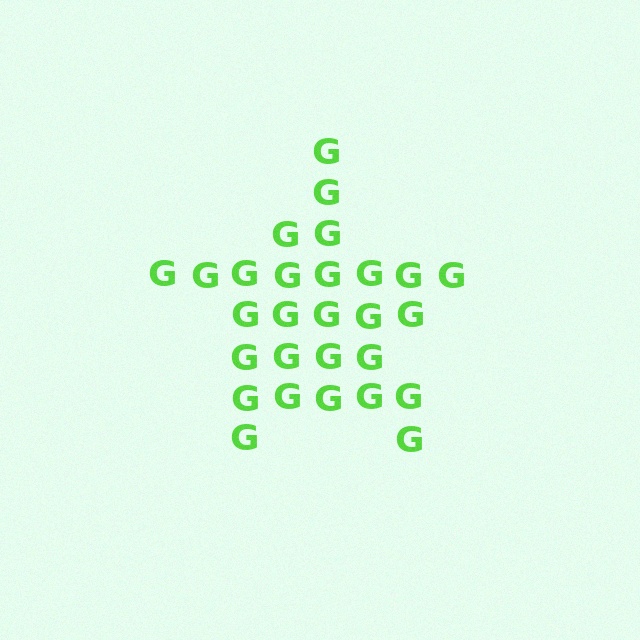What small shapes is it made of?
It is made of small letter G's.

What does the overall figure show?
The overall figure shows a star.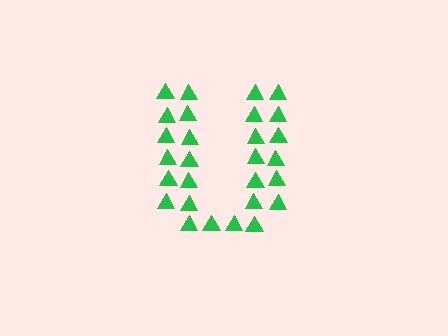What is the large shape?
The large shape is the letter U.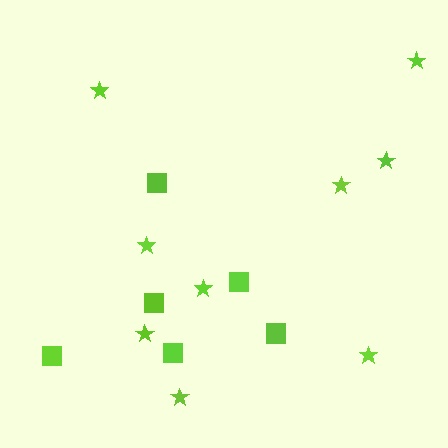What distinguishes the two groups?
There are 2 groups: one group of squares (6) and one group of stars (9).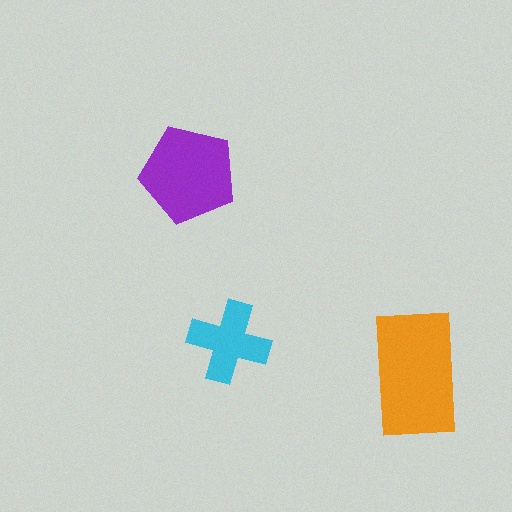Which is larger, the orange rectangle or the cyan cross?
The orange rectangle.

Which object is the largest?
The orange rectangle.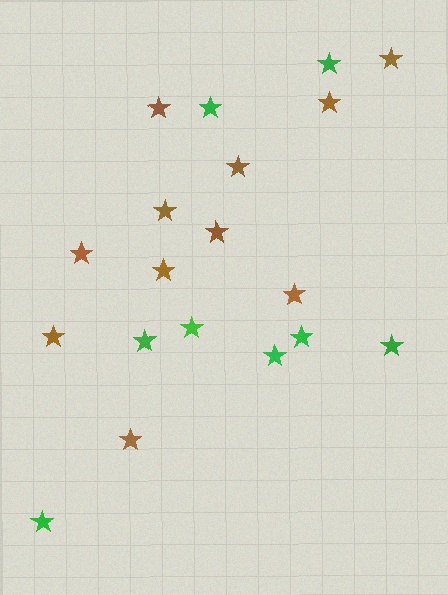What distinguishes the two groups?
There are 2 groups: one group of green stars (8) and one group of brown stars (11).